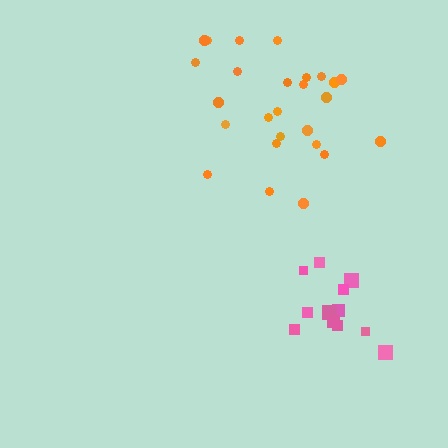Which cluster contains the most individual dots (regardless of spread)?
Orange (26).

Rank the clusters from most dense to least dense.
pink, orange.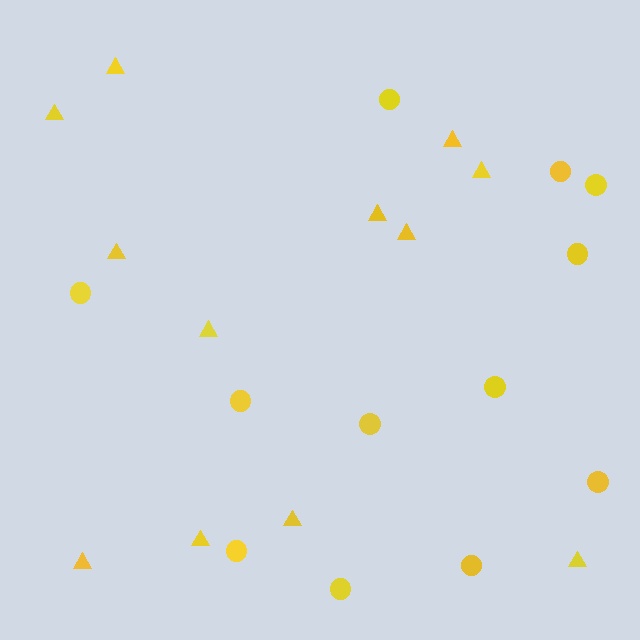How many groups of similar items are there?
There are 2 groups: one group of circles (12) and one group of triangles (12).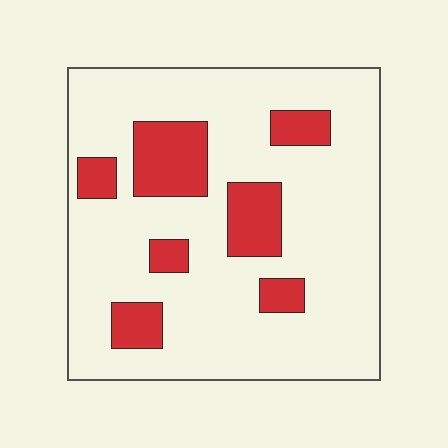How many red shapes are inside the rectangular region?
7.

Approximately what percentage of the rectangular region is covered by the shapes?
Approximately 20%.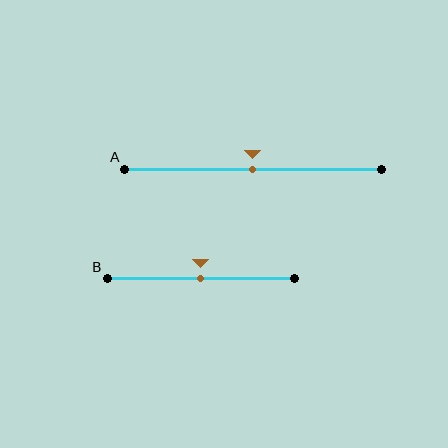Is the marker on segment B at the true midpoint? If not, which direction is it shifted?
Yes, the marker on segment B is at the true midpoint.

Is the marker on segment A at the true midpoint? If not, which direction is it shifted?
Yes, the marker on segment A is at the true midpoint.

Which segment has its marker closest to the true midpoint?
Segment A has its marker closest to the true midpoint.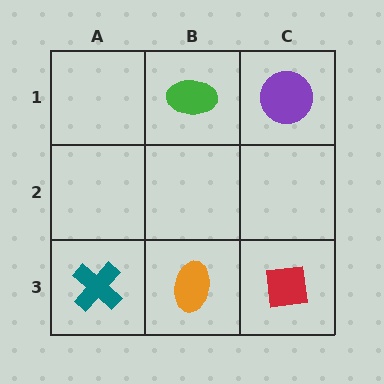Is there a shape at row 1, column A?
No, that cell is empty.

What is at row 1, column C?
A purple circle.